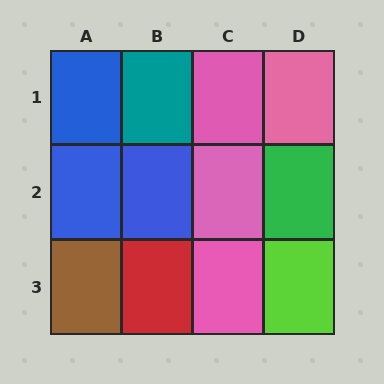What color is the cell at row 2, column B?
Blue.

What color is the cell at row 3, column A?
Brown.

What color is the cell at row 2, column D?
Green.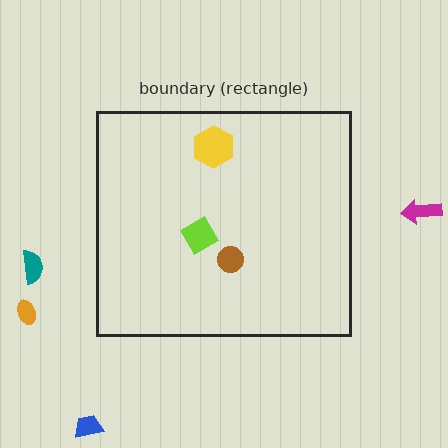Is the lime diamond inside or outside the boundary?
Inside.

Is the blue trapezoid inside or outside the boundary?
Outside.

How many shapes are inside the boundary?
3 inside, 4 outside.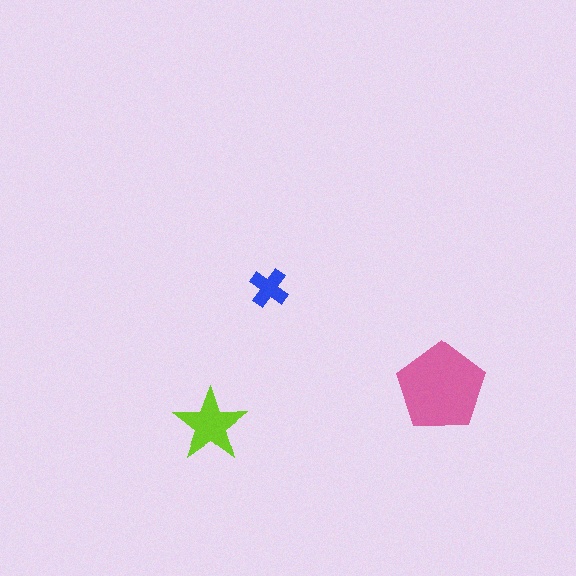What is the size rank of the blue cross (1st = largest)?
3rd.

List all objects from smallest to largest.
The blue cross, the lime star, the pink pentagon.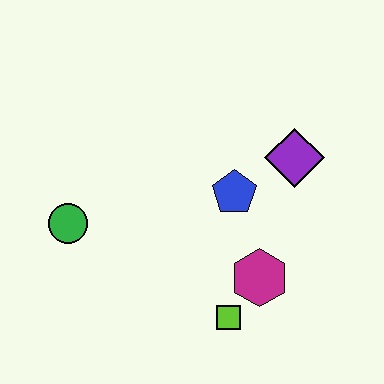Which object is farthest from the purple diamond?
The green circle is farthest from the purple diamond.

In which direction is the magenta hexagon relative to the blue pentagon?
The magenta hexagon is below the blue pentagon.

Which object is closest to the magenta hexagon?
The lime square is closest to the magenta hexagon.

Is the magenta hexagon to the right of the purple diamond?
No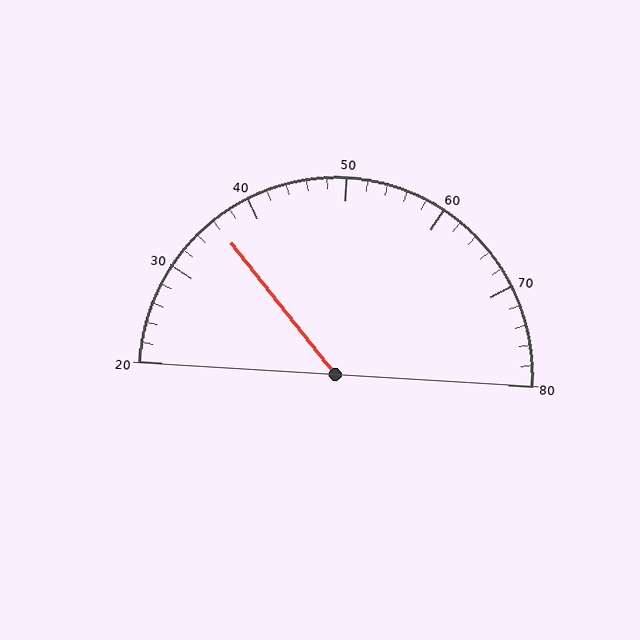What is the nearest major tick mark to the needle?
The nearest major tick mark is 40.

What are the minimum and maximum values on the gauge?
The gauge ranges from 20 to 80.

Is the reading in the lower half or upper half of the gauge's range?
The reading is in the lower half of the range (20 to 80).